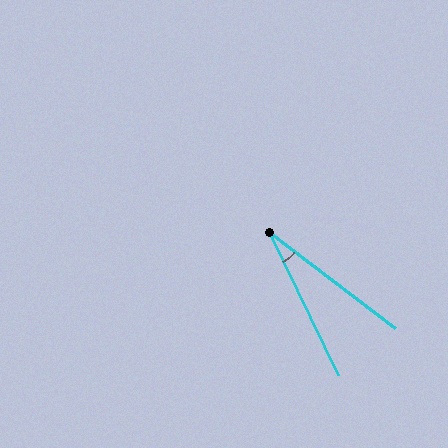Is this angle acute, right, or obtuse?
It is acute.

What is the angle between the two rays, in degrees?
Approximately 27 degrees.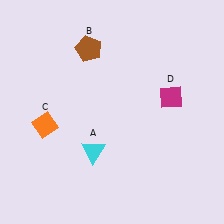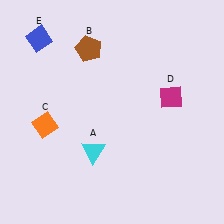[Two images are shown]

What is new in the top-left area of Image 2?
A blue diamond (E) was added in the top-left area of Image 2.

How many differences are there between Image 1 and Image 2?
There is 1 difference between the two images.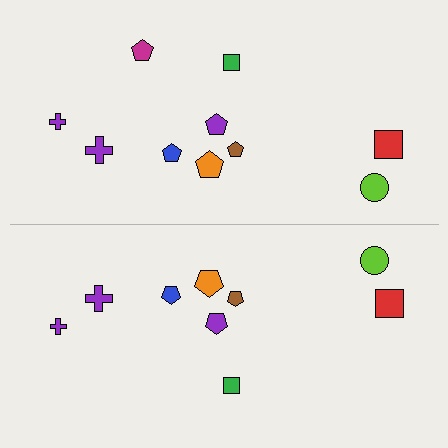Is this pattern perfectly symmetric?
No, the pattern is not perfectly symmetric. A magenta pentagon is missing from the bottom side.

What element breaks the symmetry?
A magenta pentagon is missing from the bottom side.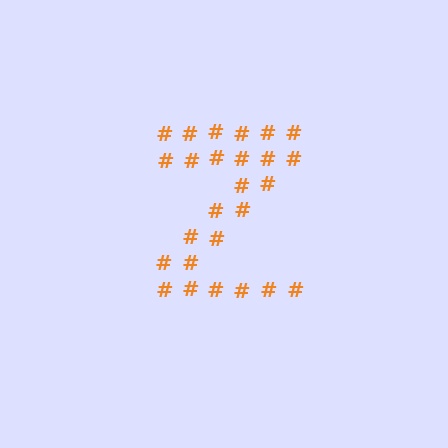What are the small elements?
The small elements are hash symbols.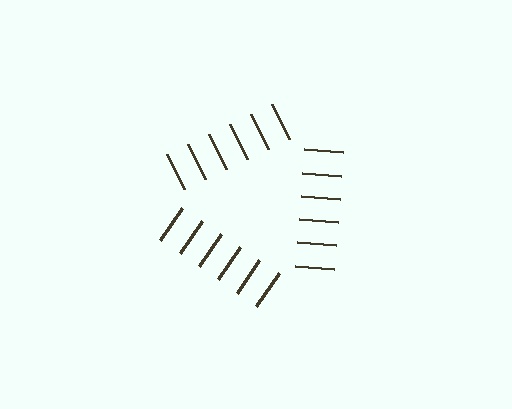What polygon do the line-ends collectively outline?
An illusory triangle — the line segments terminate on its edges but no continuous stroke is drawn.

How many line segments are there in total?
18 — 6 along each of the 3 edges.